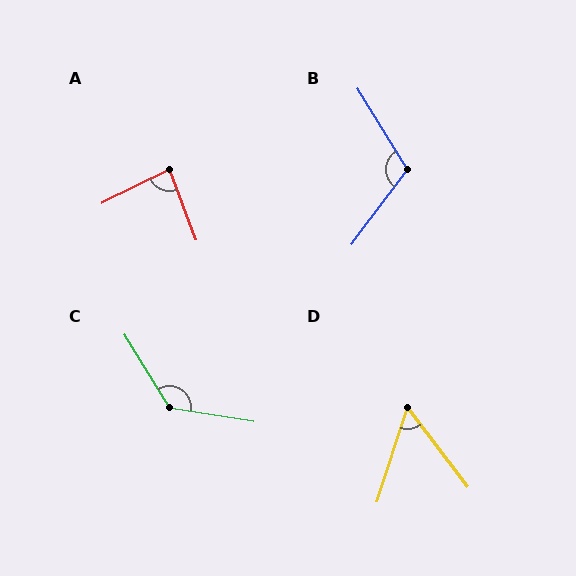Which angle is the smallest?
D, at approximately 55 degrees.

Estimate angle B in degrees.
Approximately 111 degrees.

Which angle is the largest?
C, at approximately 131 degrees.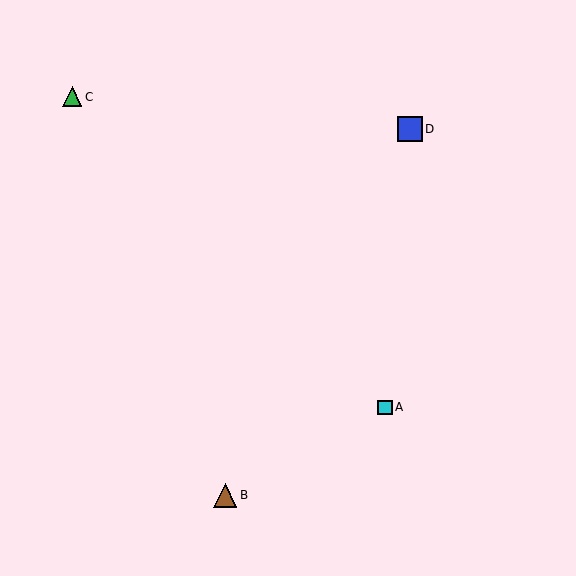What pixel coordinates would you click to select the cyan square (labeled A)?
Click at (385, 407) to select the cyan square A.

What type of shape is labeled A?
Shape A is a cyan square.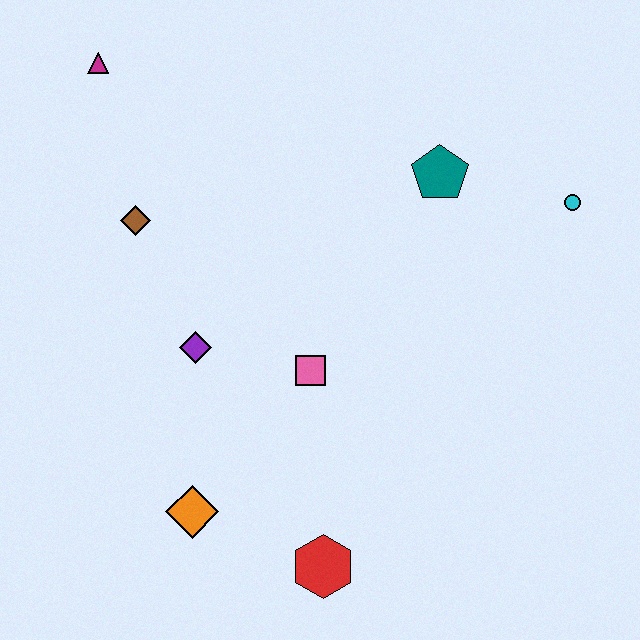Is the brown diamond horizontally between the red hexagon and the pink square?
No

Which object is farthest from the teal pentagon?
The orange diamond is farthest from the teal pentagon.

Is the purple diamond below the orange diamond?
No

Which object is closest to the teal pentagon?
The cyan circle is closest to the teal pentagon.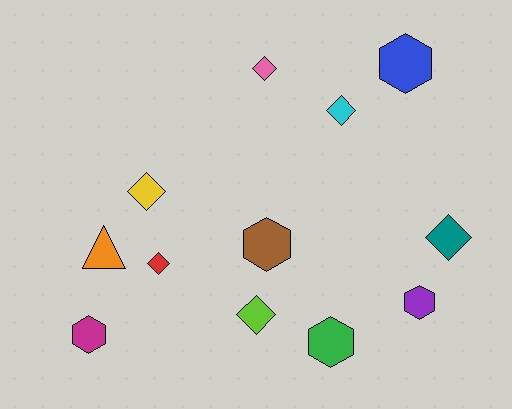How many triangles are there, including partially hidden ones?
There is 1 triangle.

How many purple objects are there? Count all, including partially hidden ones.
There is 1 purple object.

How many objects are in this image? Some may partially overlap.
There are 12 objects.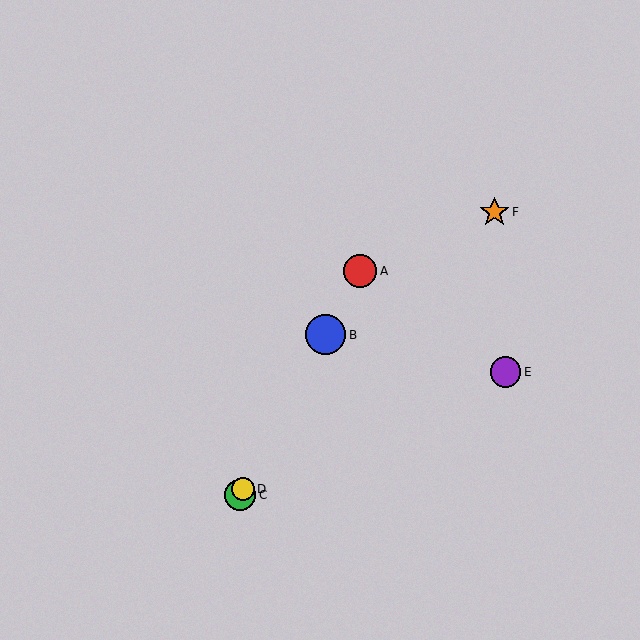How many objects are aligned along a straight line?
4 objects (A, B, C, D) are aligned along a straight line.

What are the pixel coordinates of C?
Object C is at (240, 495).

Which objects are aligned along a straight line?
Objects A, B, C, D are aligned along a straight line.